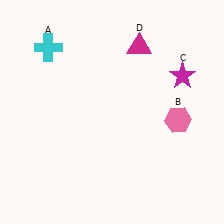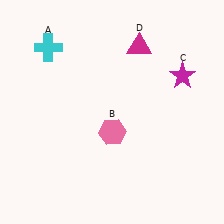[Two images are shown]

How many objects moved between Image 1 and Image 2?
1 object moved between the two images.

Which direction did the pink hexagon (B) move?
The pink hexagon (B) moved left.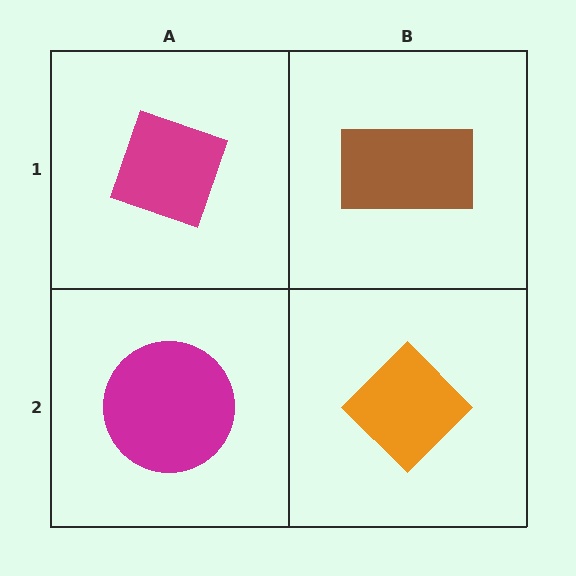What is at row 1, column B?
A brown rectangle.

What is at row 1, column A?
A magenta diamond.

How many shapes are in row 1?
2 shapes.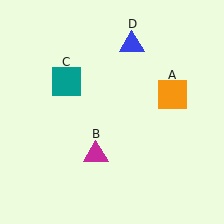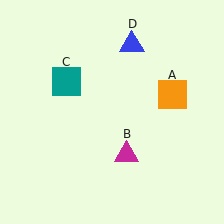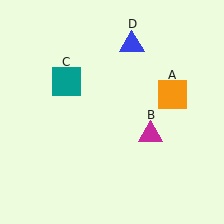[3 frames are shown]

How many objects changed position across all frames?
1 object changed position: magenta triangle (object B).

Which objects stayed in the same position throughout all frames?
Orange square (object A) and teal square (object C) and blue triangle (object D) remained stationary.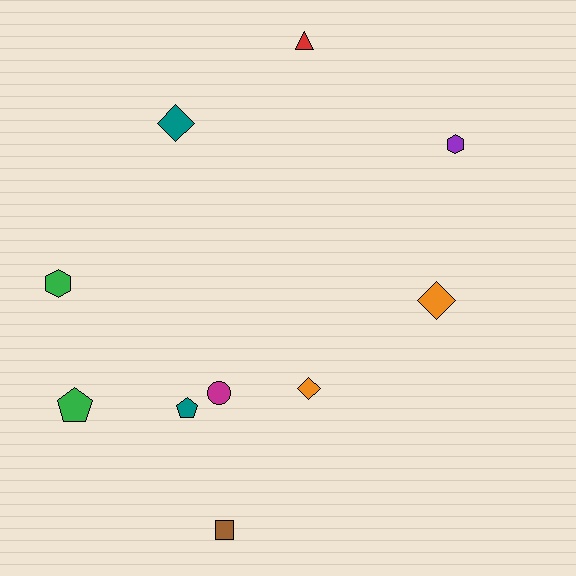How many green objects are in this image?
There are 2 green objects.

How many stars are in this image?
There are no stars.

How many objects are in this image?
There are 10 objects.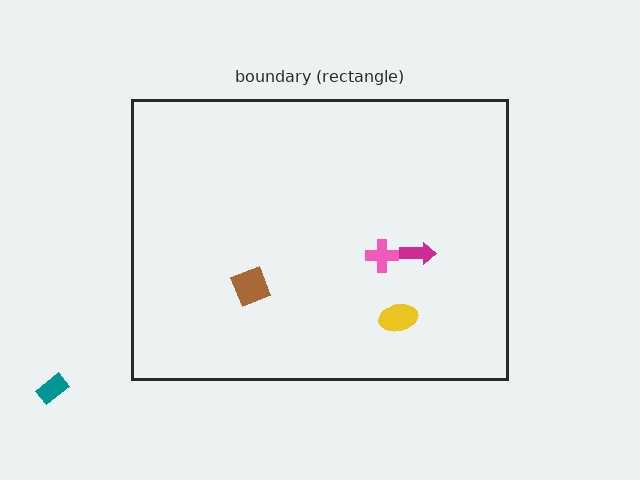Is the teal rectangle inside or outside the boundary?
Outside.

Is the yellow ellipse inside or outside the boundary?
Inside.